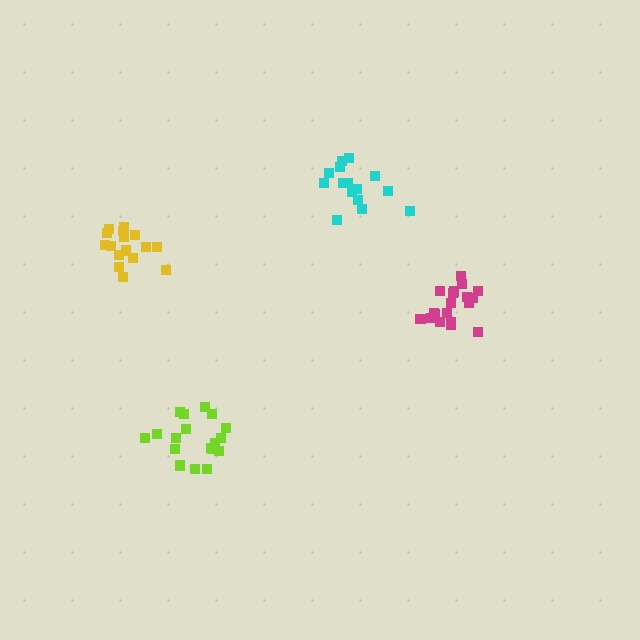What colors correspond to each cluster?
The clusters are colored: lime, cyan, magenta, yellow.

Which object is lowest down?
The lime cluster is bottommost.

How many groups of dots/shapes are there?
There are 4 groups.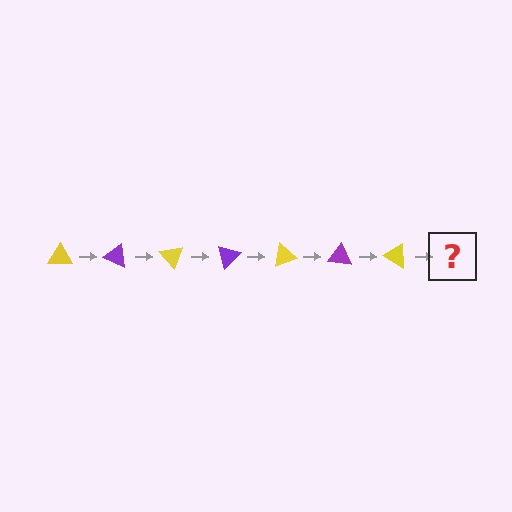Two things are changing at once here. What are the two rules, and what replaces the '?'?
The two rules are that it rotates 25 degrees each step and the color cycles through yellow and purple. The '?' should be a purple triangle, rotated 175 degrees from the start.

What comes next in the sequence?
The next element should be a purple triangle, rotated 175 degrees from the start.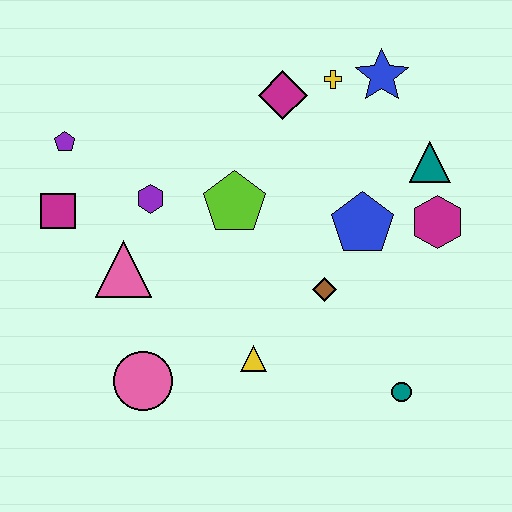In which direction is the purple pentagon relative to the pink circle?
The purple pentagon is above the pink circle.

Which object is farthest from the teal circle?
The purple pentagon is farthest from the teal circle.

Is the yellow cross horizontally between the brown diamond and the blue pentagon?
Yes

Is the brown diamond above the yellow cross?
No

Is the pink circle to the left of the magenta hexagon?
Yes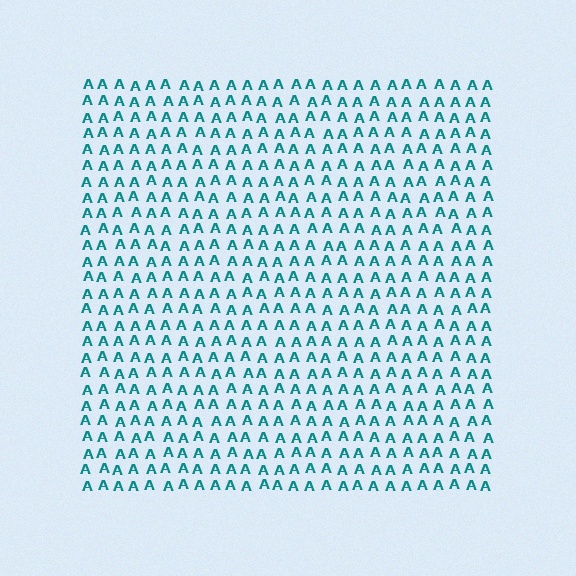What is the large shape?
The large shape is a square.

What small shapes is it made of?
It is made of small letter A's.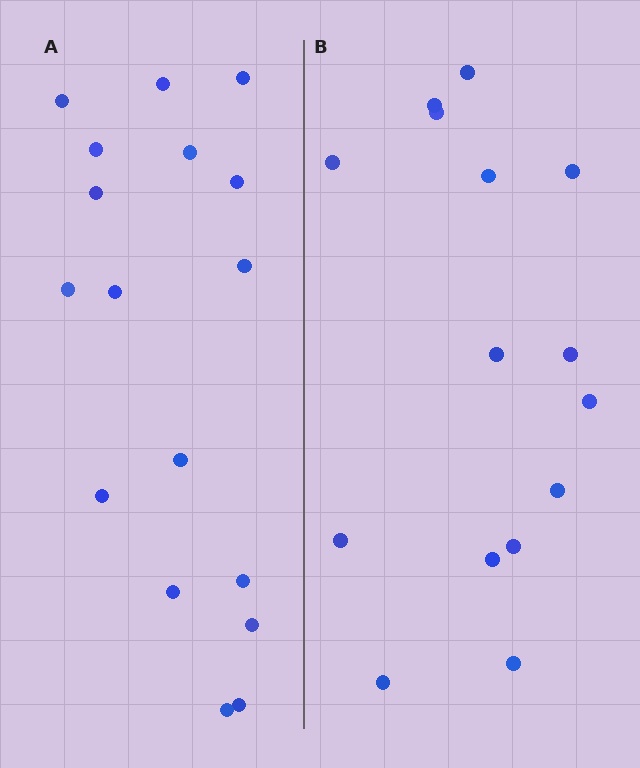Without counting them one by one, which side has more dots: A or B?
Region A (the left region) has more dots.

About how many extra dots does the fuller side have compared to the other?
Region A has just a few more — roughly 2 or 3 more dots than region B.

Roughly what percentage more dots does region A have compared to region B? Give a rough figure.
About 15% more.